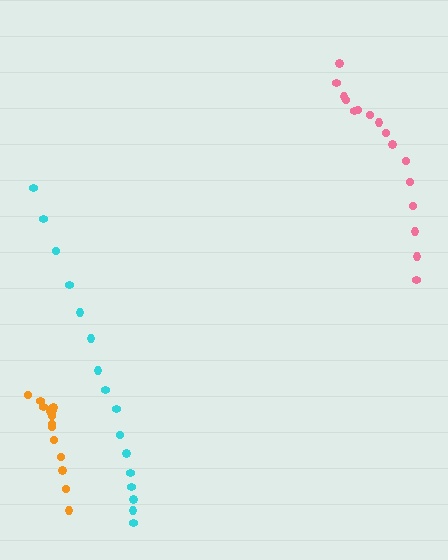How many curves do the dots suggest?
There are 3 distinct paths.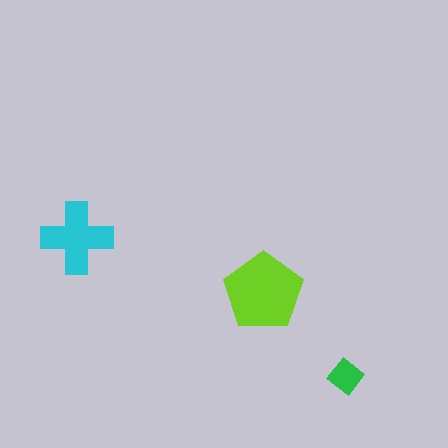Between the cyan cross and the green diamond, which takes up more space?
The cyan cross.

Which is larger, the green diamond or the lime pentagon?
The lime pentagon.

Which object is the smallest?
The green diamond.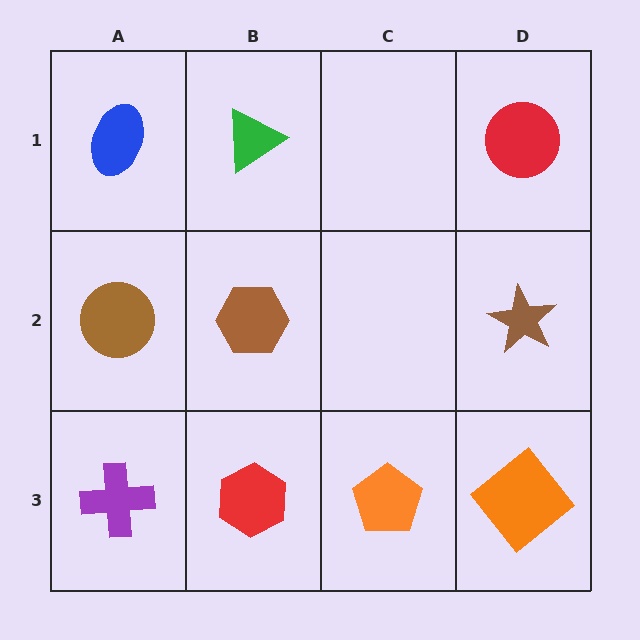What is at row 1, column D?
A red circle.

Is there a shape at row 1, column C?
No, that cell is empty.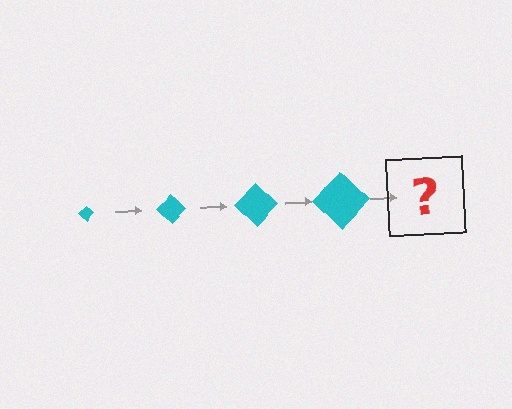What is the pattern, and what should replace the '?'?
The pattern is that the diamond gets progressively larger each step. The '?' should be a cyan diamond, larger than the previous one.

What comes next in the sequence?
The next element should be a cyan diamond, larger than the previous one.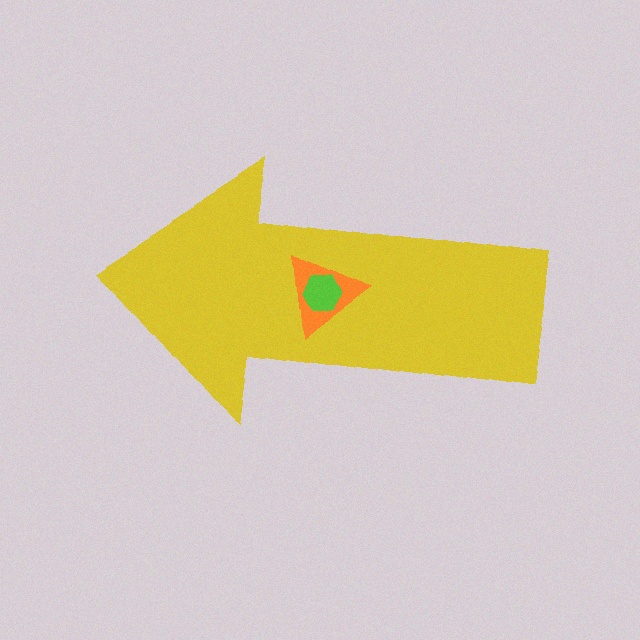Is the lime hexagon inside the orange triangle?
Yes.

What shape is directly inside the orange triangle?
The lime hexagon.